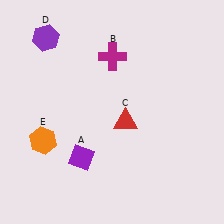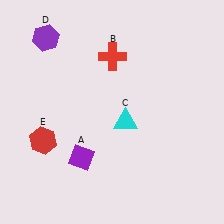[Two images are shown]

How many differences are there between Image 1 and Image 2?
There are 3 differences between the two images.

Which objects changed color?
B changed from magenta to red. C changed from red to cyan. E changed from orange to red.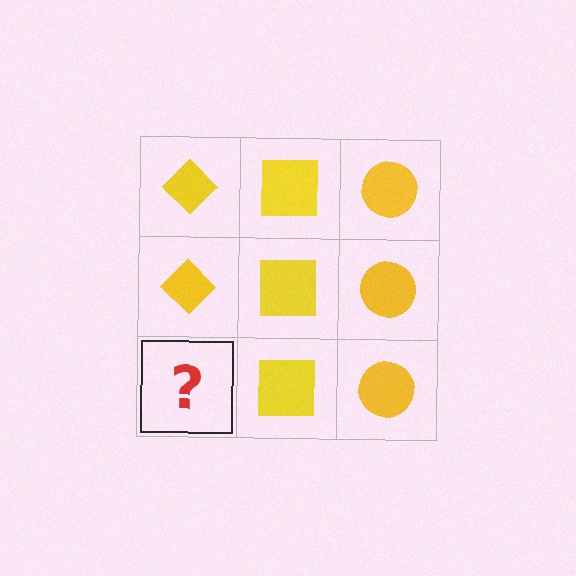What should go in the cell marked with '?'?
The missing cell should contain a yellow diamond.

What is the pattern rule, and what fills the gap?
The rule is that each column has a consistent shape. The gap should be filled with a yellow diamond.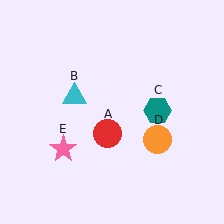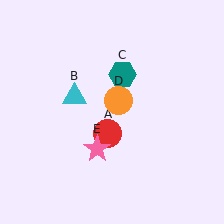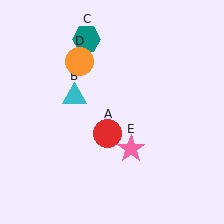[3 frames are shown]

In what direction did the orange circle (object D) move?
The orange circle (object D) moved up and to the left.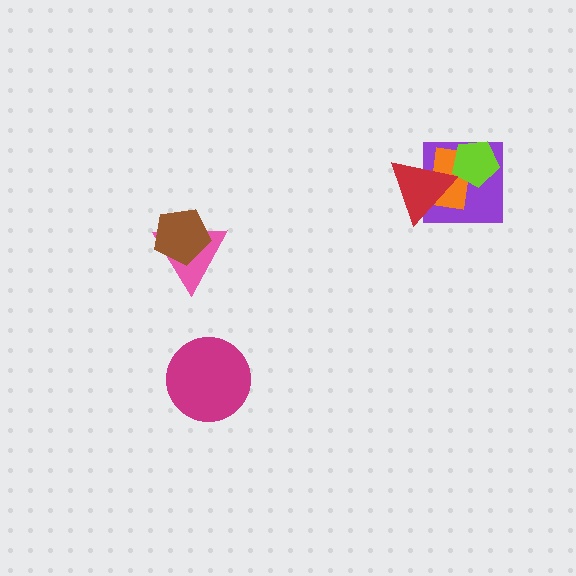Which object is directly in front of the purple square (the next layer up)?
The orange rectangle is directly in front of the purple square.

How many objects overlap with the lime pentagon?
2 objects overlap with the lime pentagon.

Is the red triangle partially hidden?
No, no other shape covers it.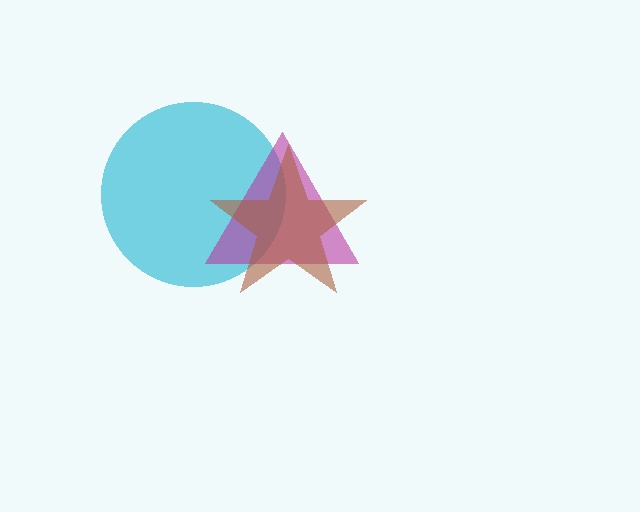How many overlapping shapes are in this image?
There are 3 overlapping shapes in the image.